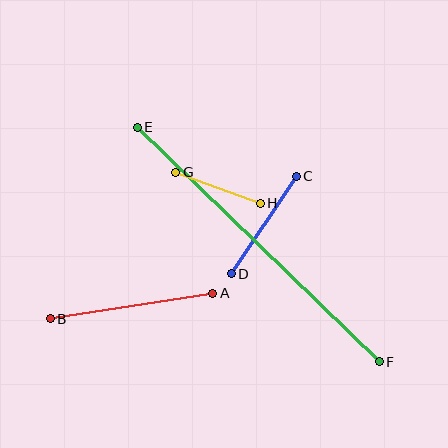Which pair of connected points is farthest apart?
Points E and F are farthest apart.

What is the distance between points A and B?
The distance is approximately 165 pixels.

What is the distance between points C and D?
The distance is approximately 117 pixels.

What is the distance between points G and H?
The distance is approximately 90 pixels.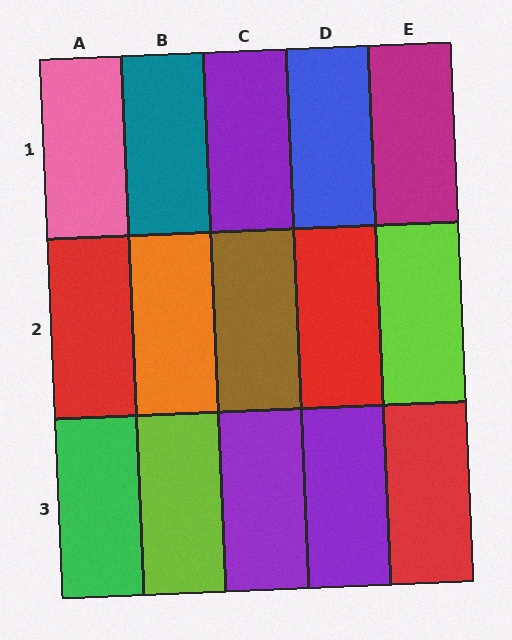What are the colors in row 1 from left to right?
Pink, teal, purple, blue, magenta.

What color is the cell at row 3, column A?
Green.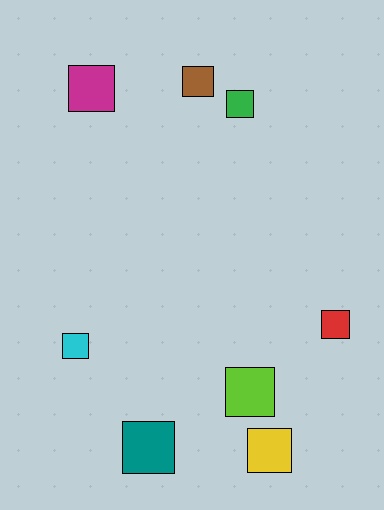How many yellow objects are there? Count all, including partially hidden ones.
There is 1 yellow object.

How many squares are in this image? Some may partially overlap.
There are 8 squares.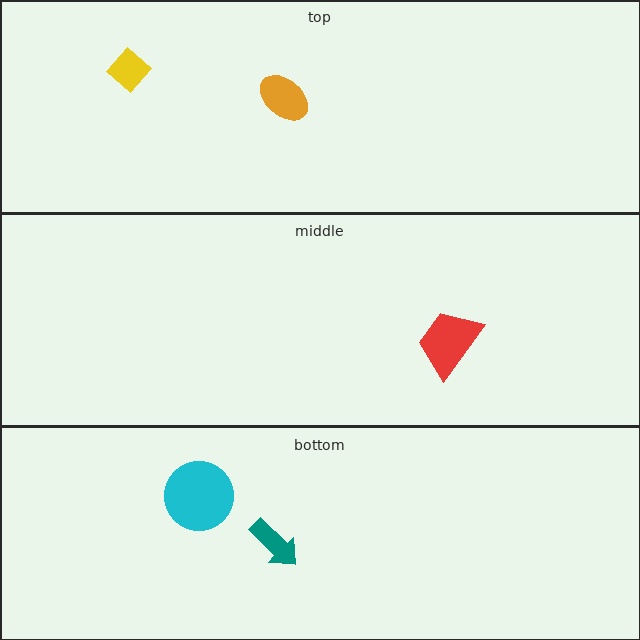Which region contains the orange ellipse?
The top region.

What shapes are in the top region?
The yellow diamond, the orange ellipse.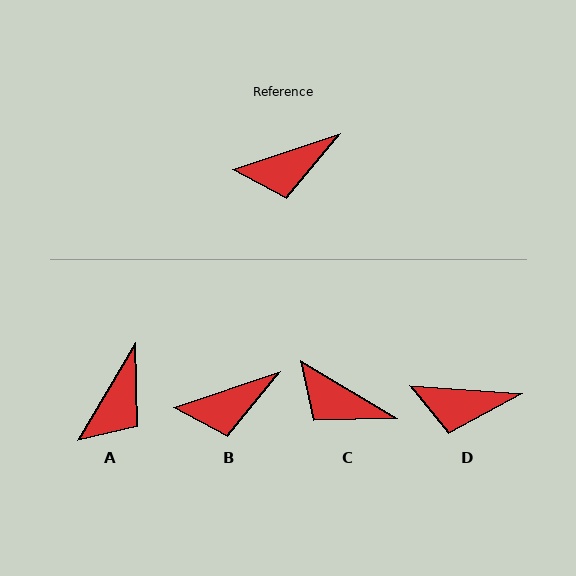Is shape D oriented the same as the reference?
No, it is off by about 23 degrees.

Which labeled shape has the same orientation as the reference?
B.